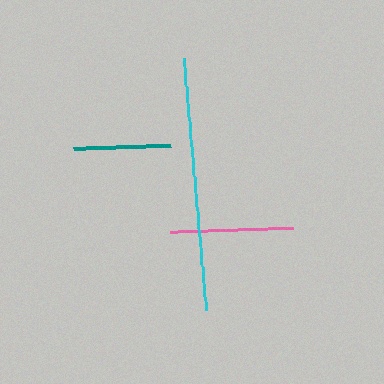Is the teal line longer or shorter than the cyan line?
The cyan line is longer than the teal line.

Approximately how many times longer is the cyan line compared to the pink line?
The cyan line is approximately 2.1 times the length of the pink line.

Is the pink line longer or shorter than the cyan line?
The cyan line is longer than the pink line.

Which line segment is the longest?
The cyan line is the longest at approximately 253 pixels.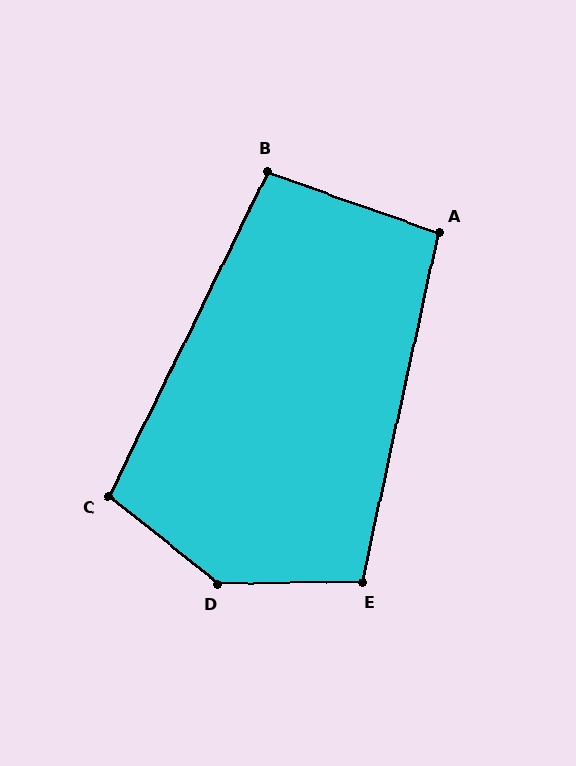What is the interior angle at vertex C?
Approximately 102 degrees (obtuse).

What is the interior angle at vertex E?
Approximately 103 degrees (obtuse).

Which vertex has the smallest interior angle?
B, at approximately 96 degrees.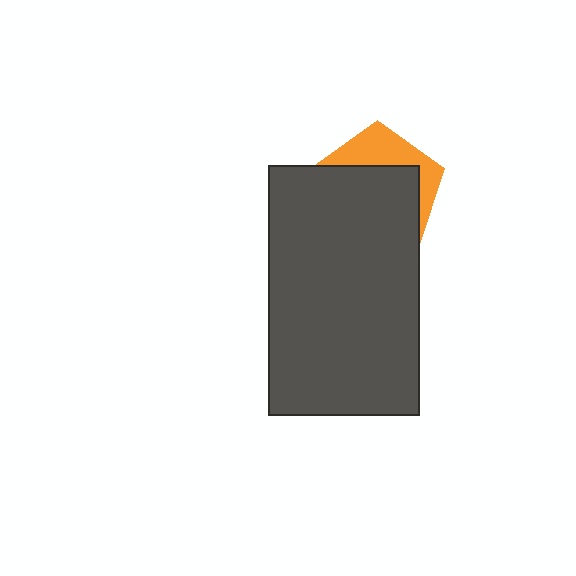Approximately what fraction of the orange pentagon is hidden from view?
Roughly 67% of the orange pentagon is hidden behind the dark gray rectangle.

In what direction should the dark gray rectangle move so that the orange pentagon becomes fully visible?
The dark gray rectangle should move down. That is the shortest direction to clear the overlap and leave the orange pentagon fully visible.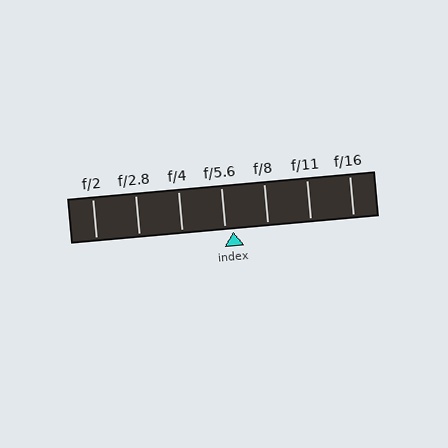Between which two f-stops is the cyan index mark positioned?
The index mark is between f/5.6 and f/8.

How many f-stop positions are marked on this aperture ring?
There are 7 f-stop positions marked.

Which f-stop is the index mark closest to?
The index mark is closest to f/5.6.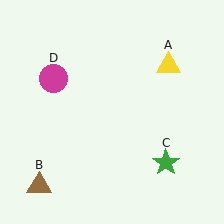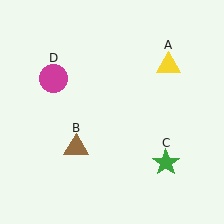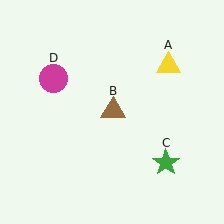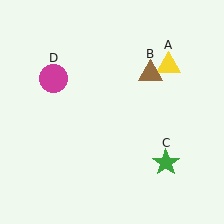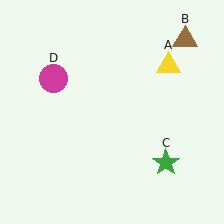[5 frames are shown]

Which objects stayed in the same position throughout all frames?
Yellow triangle (object A) and green star (object C) and magenta circle (object D) remained stationary.